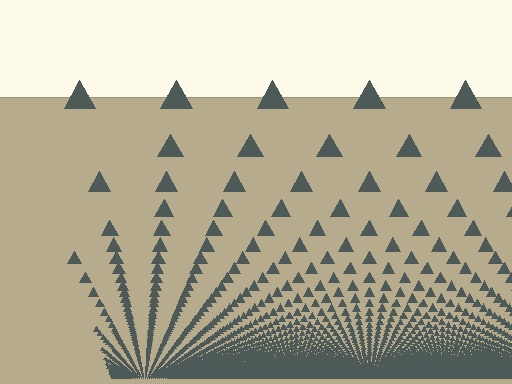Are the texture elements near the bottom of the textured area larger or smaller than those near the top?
Smaller. The gradient is inverted — elements near the bottom are smaller and denser.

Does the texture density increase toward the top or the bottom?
Density increases toward the bottom.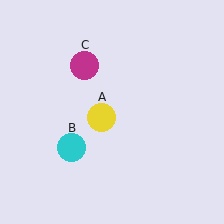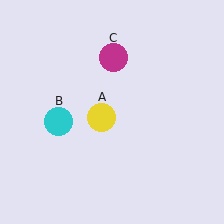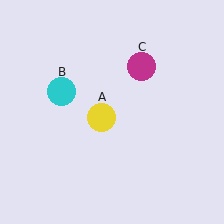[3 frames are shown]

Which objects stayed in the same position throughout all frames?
Yellow circle (object A) remained stationary.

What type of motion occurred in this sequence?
The cyan circle (object B), magenta circle (object C) rotated clockwise around the center of the scene.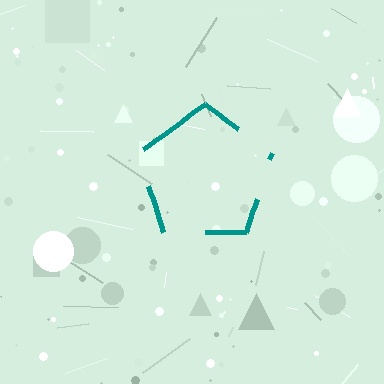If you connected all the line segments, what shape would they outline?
They would outline a pentagon.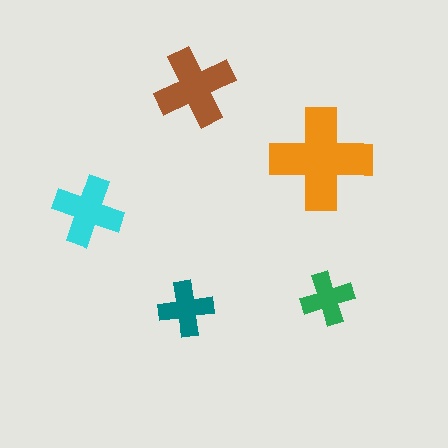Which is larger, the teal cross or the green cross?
The teal one.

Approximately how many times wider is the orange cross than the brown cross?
About 1.5 times wider.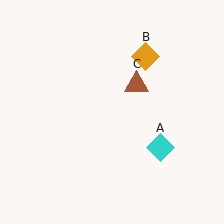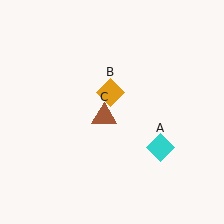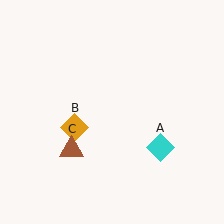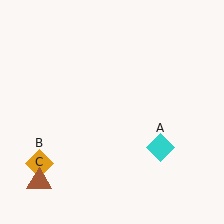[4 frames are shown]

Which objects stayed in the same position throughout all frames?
Cyan diamond (object A) remained stationary.